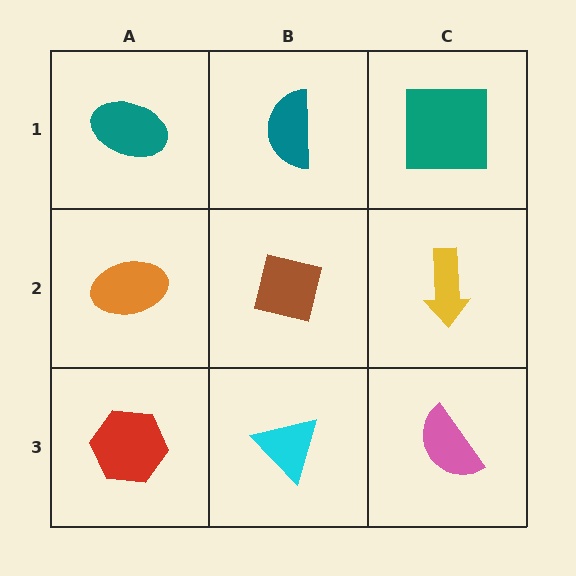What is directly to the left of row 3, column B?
A red hexagon.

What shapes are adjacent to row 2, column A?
A teal ellipse (row 1, column A), a red hexagon (row 3, column A), a brown square (row 2, column B).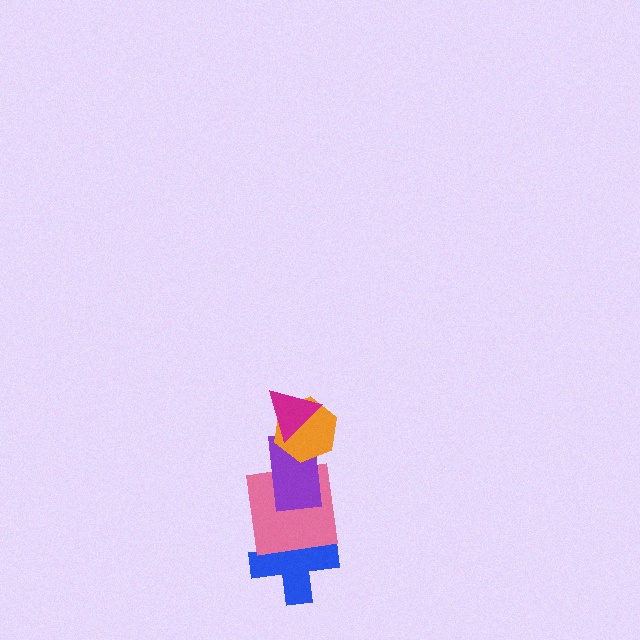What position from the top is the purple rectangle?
The purple rectangle is 3rd from the top.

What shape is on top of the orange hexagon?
The magenta triangle is on top of the orange hexagon.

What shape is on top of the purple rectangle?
The orange hexagon is on top of the purple rectangle.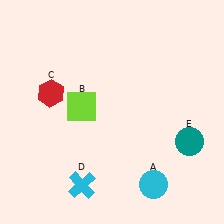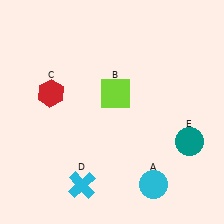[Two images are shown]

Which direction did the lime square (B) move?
The lime square (B) moved right.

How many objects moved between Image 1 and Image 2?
1 object moved between the two images.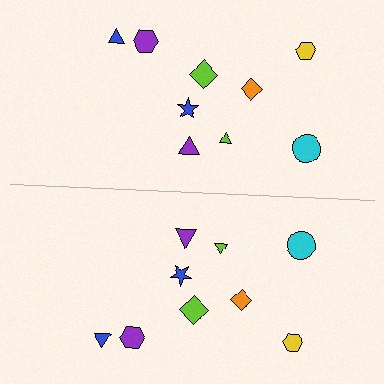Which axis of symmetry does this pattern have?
The pattern has a horizontal axis of symmetry running through the center of the image.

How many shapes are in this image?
There are 18 shapes in this image.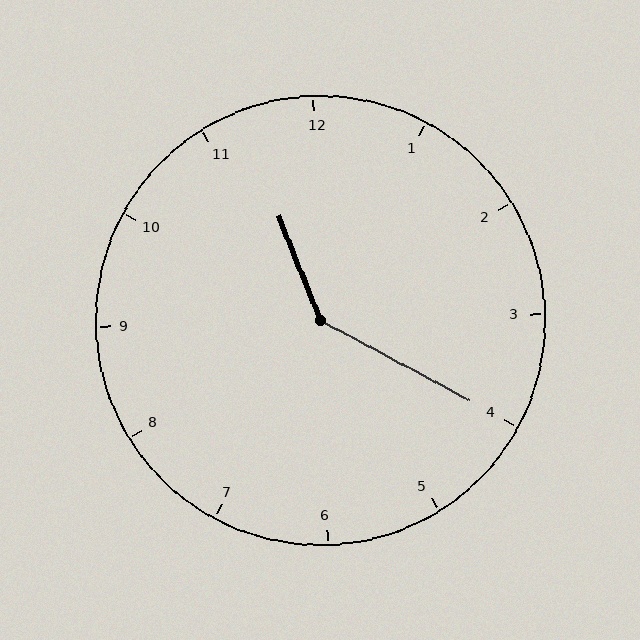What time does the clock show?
11:20.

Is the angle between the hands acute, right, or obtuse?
It is obtuse.